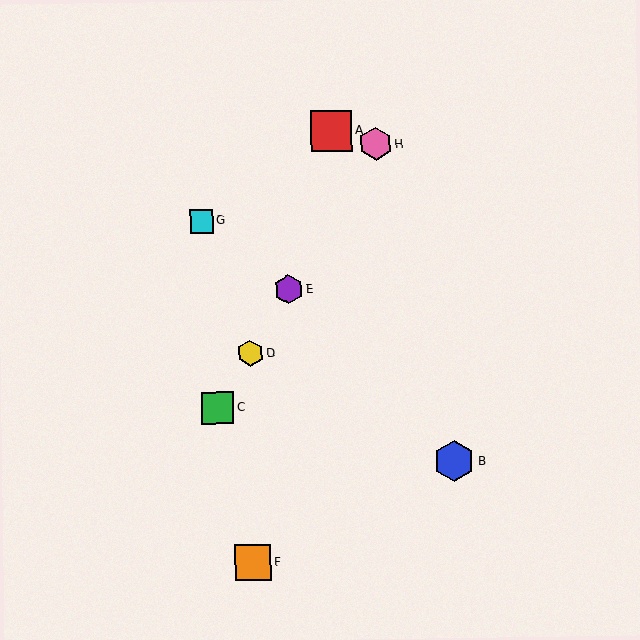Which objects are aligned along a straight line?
Objects C, D, E, H are aligned along a straight line.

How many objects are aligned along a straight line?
4 objects (C, D, E, H) are aligned along a straight line.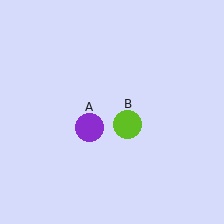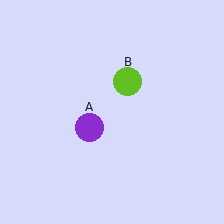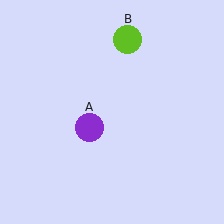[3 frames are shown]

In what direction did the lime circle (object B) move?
The lime circle (object B) moved up.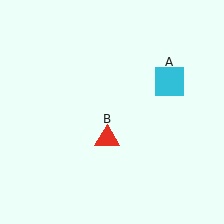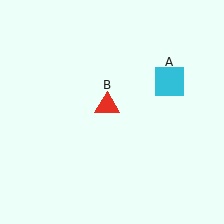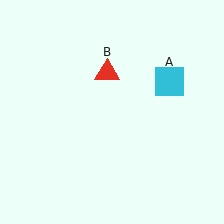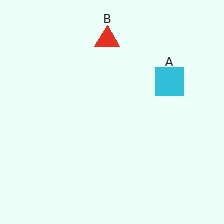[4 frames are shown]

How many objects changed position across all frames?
1 object changed position: red triangle (object B).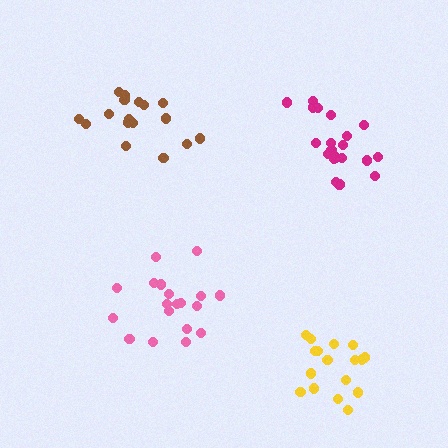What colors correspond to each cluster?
The clusters are colored: brown, yellow, magenta, pink.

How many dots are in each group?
Group 1: 18 dots, Group 2: 17 dots, Group 3: 20 dots, Group 4: 19 dots (74 total).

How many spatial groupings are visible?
There are 4 spatial groupings.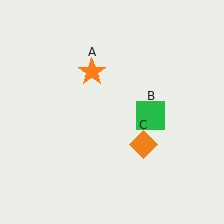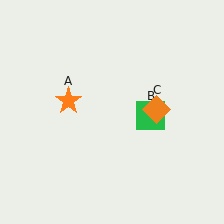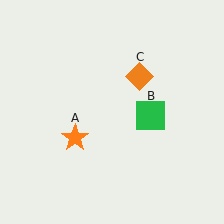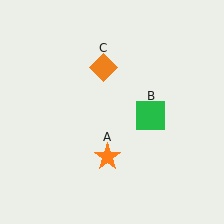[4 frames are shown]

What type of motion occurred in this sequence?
The orange star (object A), orange diamond (object C) rotated counterclockwise around the center of the scene.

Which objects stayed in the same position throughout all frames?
Green square (object B) remained stationary.